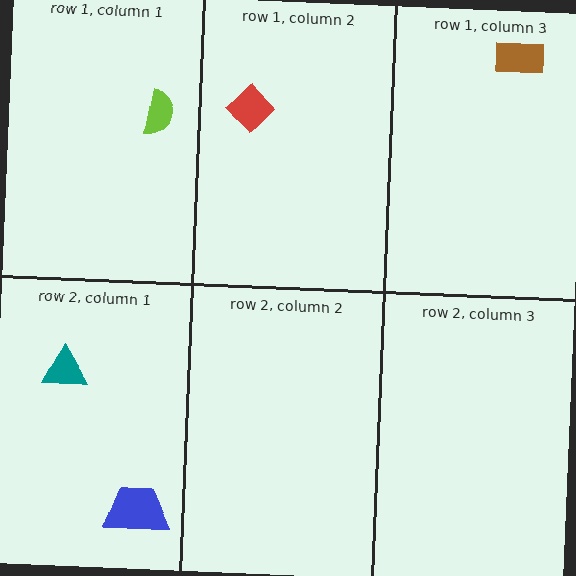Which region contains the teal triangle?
The row 2, column 1 region.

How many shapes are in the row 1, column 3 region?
1.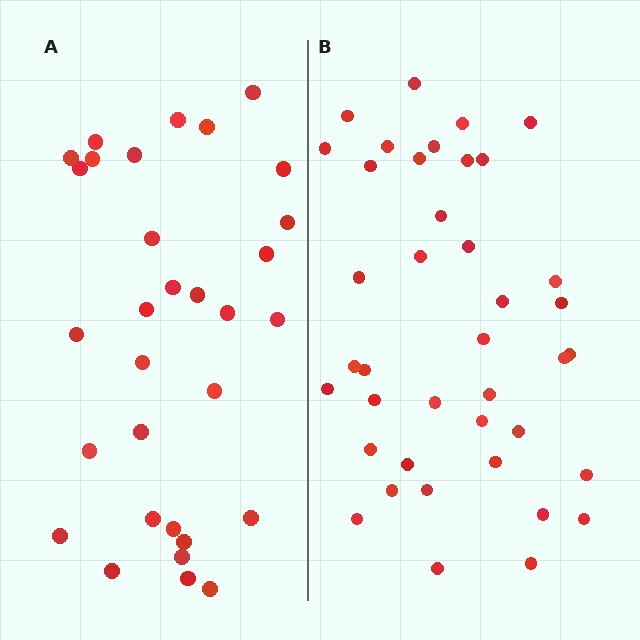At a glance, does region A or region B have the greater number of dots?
Region B (the right region) has more dots.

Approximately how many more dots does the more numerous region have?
Region B has roughly 8 or so more dots than region A.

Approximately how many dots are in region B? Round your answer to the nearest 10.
About 40 dots.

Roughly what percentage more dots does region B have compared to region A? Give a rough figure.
About 30% more.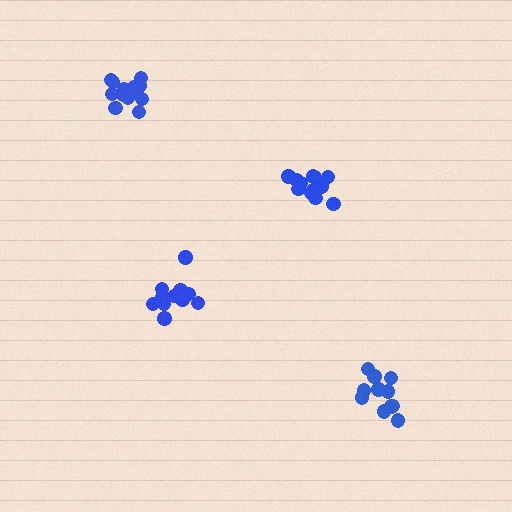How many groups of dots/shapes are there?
There are 4 groups.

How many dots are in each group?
Group 1: 12 dots, Group 2: 14 dots, Group 3: 11 dots, Group 4: 12 dots (49 total).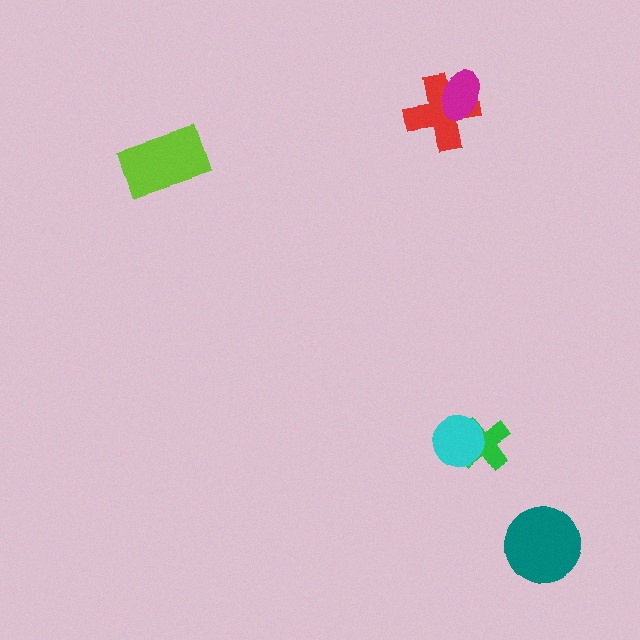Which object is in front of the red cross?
The magenta ellipse is in front of the red cross.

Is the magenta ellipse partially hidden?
No, no other shape covers it.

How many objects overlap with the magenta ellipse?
1 object overlaps with the magenta ellipse.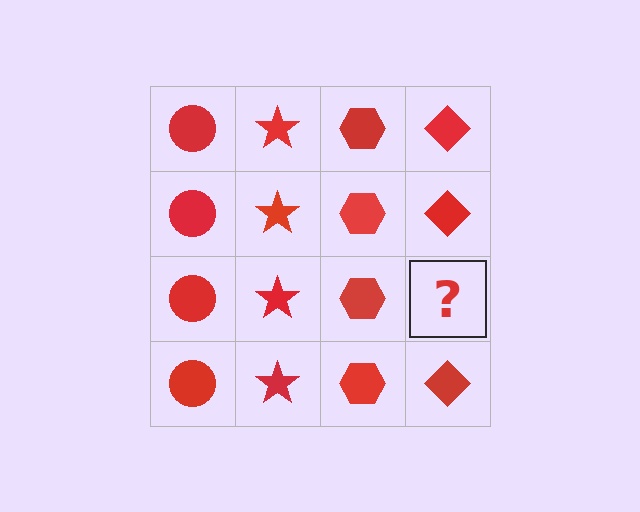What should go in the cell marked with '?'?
The missing cell should contain a red diamond.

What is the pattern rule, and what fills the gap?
The rule is that each column has a consistent shape. The gap should be filled with a red diamond.